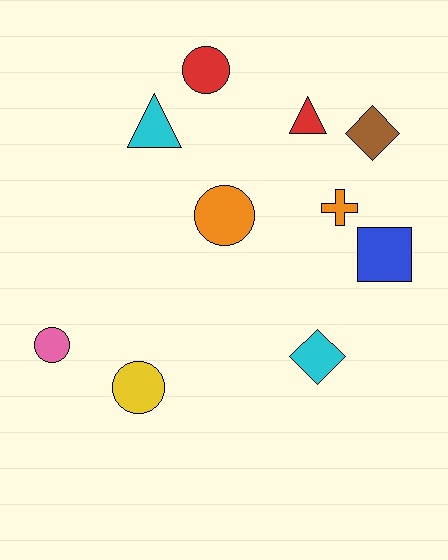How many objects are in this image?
There are 10 objects.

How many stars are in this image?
There are no stars.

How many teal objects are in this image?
There are no teal objects.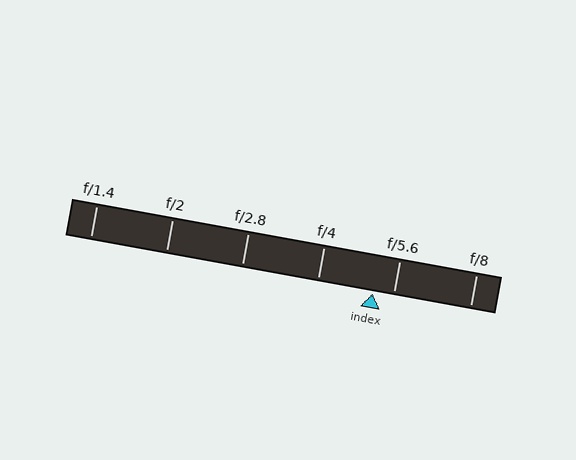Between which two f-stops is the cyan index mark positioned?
The index mark is between f/4 and f/5.6.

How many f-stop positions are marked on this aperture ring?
There are 6 f-stop positions marked.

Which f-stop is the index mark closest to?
The index mark is closest to f/5.6.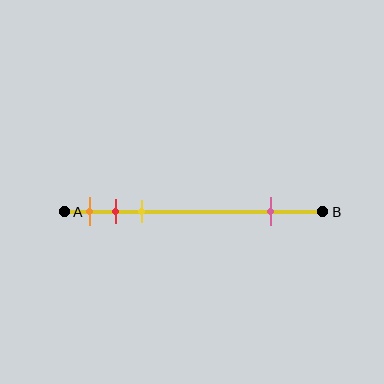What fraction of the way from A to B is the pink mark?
The pink mark is approximately 80% (0.8) of the way from A to B.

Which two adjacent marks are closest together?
The red and yellow marks are the closest adjacent pair.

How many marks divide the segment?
There are 4 marks dividing the segment.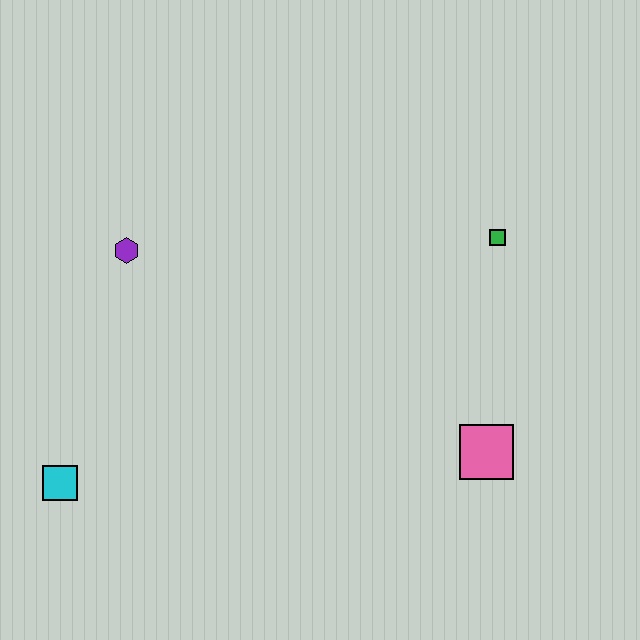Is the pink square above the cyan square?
Yes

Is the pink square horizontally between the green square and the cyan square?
Yes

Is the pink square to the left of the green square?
Yes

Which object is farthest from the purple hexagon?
The pink square is farthest from the purple hexagon.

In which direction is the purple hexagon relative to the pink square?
The purple hexagon is to the left of the pink square.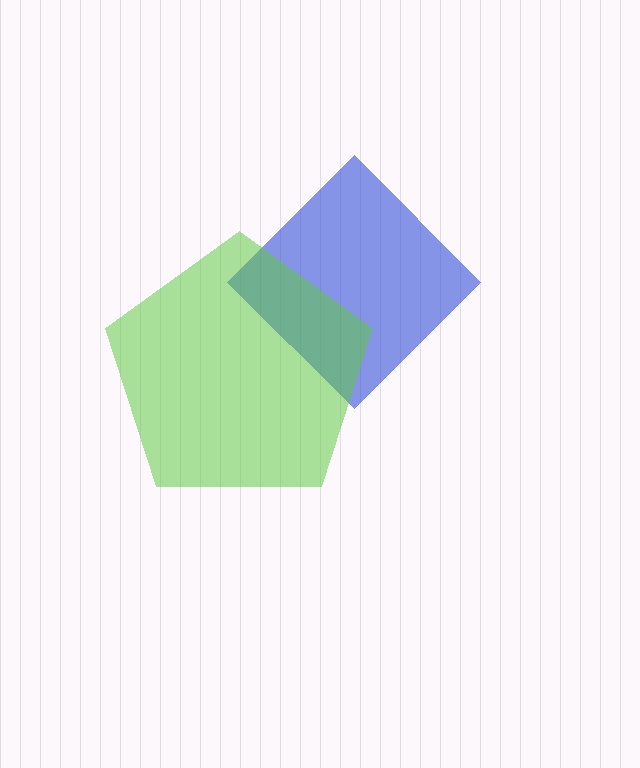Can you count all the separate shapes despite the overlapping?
Yes, there are 2 separate shapes.